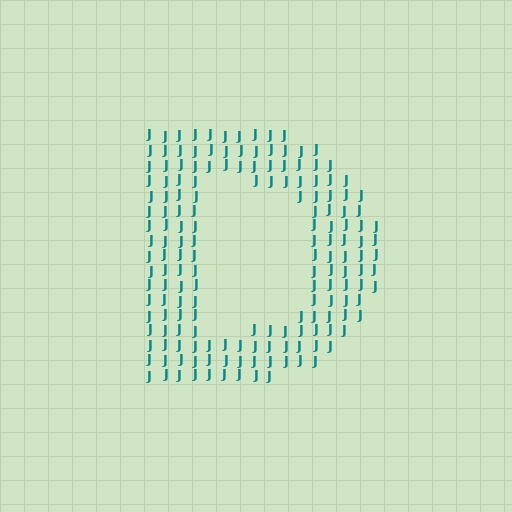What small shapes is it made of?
It is made of small letter J's.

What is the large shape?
The large shape is the letter D.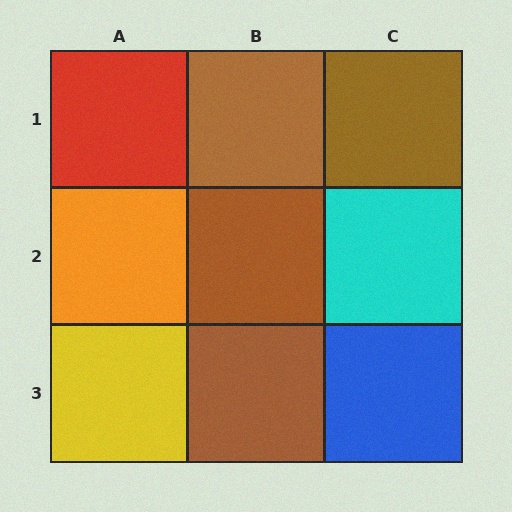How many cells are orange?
1 cell is orange.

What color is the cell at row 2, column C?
Cyan.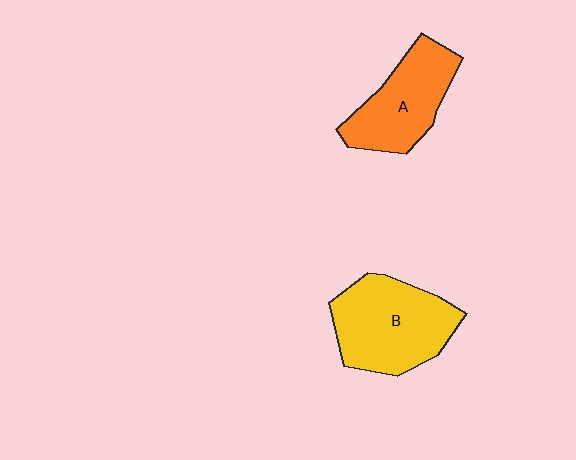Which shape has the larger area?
Shape B (yellow).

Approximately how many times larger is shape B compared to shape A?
Approximately 1.2 times.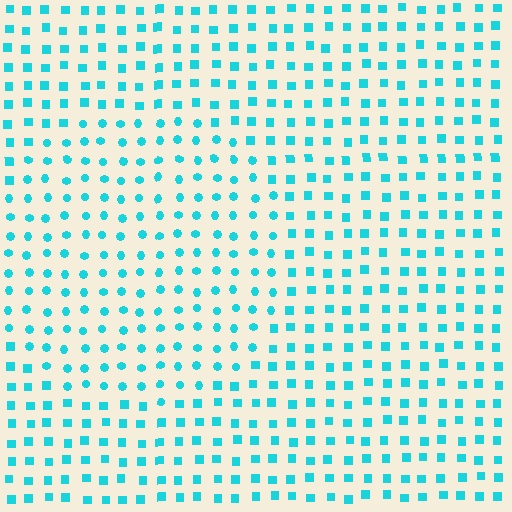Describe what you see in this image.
The image is filled with small cyan elements arranged in a uniform grid. A circle-shaped region contains circles, while the surrounding area contains squares. The boundary is defined purely by the change in element shape.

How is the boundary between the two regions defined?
The boundary is defined by a change in element shape: circles inside vs. squares outside. All elements share the same color and spacing.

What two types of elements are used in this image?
The image uses circles inside the circle region and squares outside it.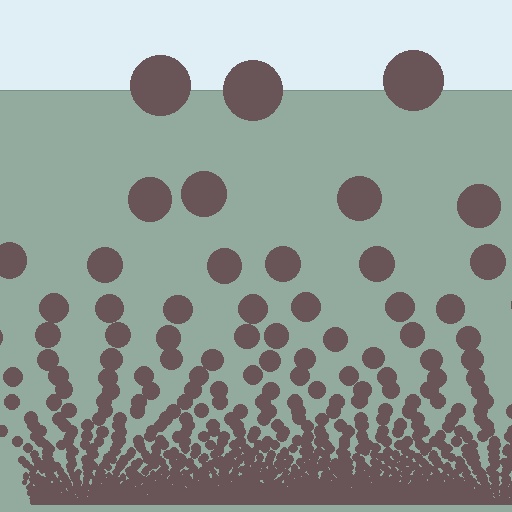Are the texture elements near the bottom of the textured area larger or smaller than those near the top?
Smaller. The gradient is inverted — elements near the bottom are smaller and denser.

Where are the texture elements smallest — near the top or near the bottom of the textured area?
Near the bottom.